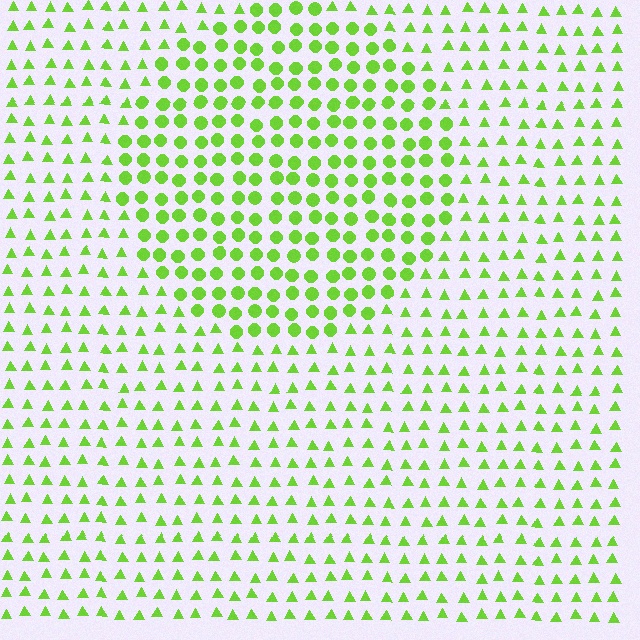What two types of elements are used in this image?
The image uses circles inside the circle region and triangles outside it.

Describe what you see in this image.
The image is filled with small lime elements arranged in a uniform grid. A circle-shaped region contains circles, while the surrounding area contains triangles. The boundary is defined purely by the change in element shape.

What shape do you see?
I see a circle.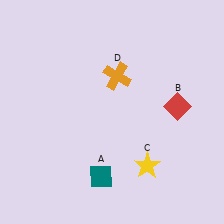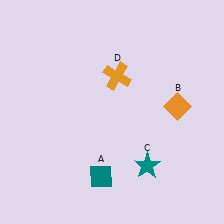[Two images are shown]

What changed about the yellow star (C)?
In Image 1, C is yellow. In Image 2, it changed to teal.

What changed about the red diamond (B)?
In Image 1, B is red. In Image 2, it changed to orange.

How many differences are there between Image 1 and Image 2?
There are 2 differences between the two images.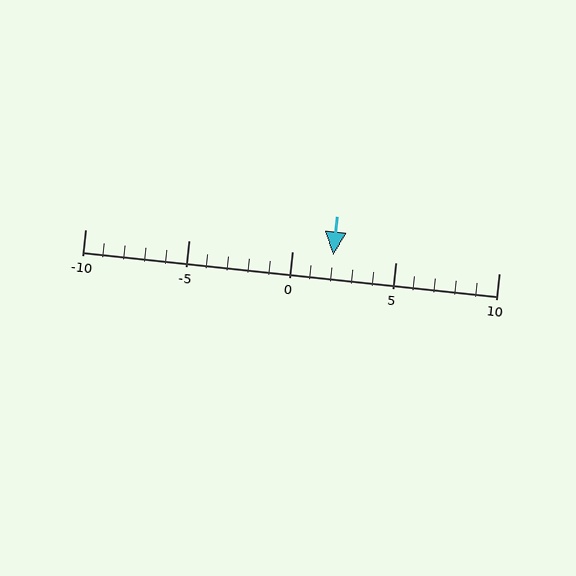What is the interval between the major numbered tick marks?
The major tick marks are spaced 5 units apart.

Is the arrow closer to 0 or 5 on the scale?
The arrow is closer to 0.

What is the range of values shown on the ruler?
The ruler shows values from -10 to 10.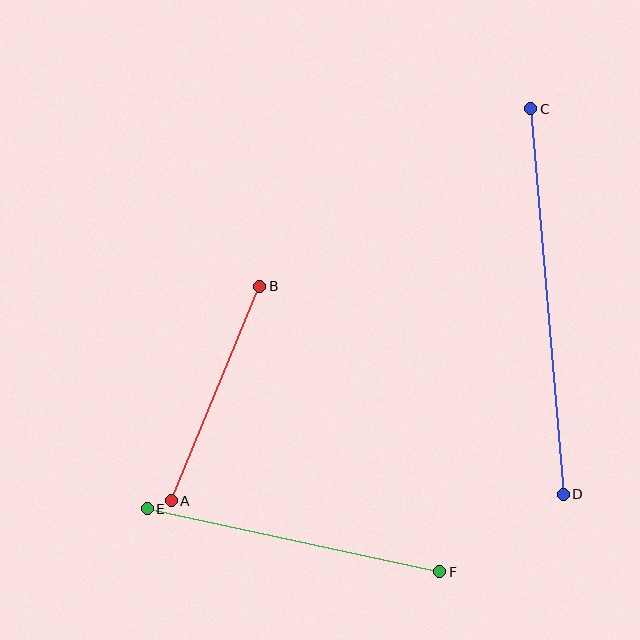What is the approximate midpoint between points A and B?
The midpoint is at approximately (216, 394) pixels.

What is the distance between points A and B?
The distance is approximately 232 pixels.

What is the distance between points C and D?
The distance is approximately 387 pixels.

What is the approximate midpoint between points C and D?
The midpoint is at approximately (547, 301) pixels.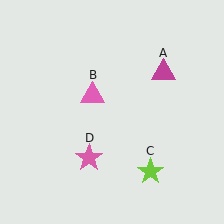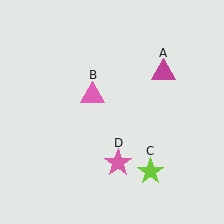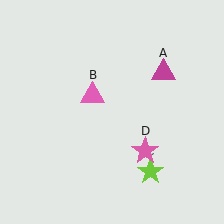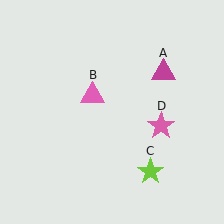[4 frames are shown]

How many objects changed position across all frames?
1 object changed position: pink star (object D).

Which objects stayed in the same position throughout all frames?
Magenta triangle (object A) and pink triangle (object B) and lime star (object C) remained stationary.